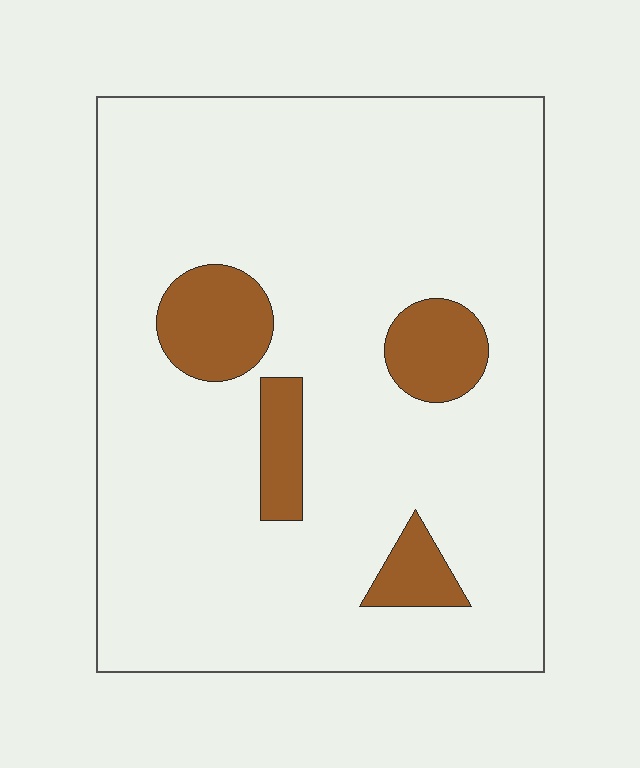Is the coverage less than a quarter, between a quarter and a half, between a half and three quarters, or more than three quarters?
Less than a quarter.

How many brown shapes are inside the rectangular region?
4.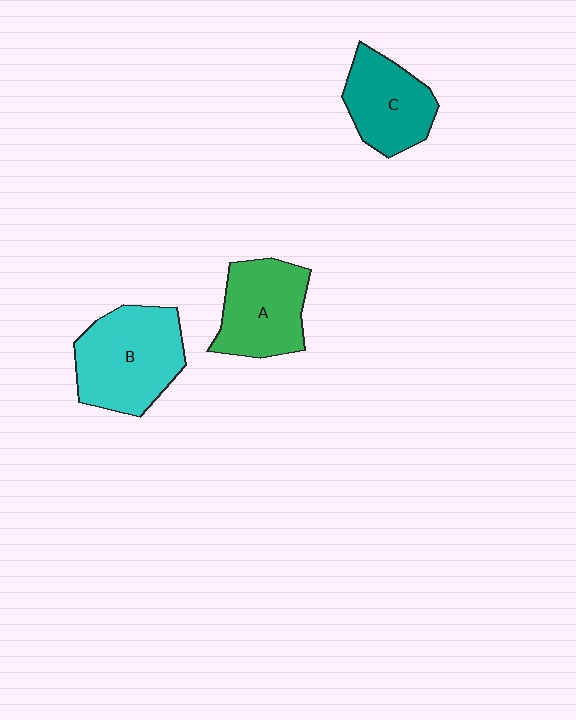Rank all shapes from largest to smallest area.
From largest to smallest: B (cyan), A (green), C (teal).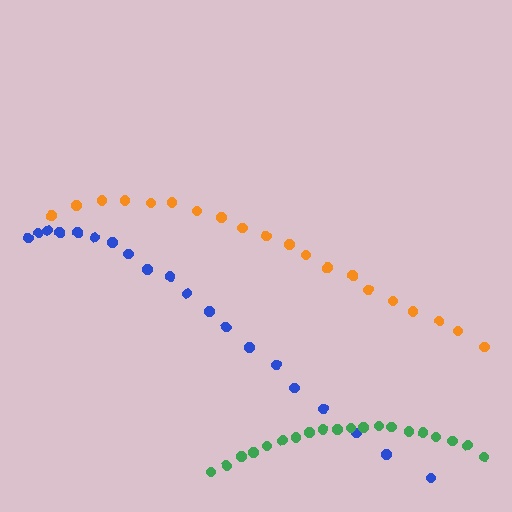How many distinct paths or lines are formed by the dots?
There are 3 distinct paths.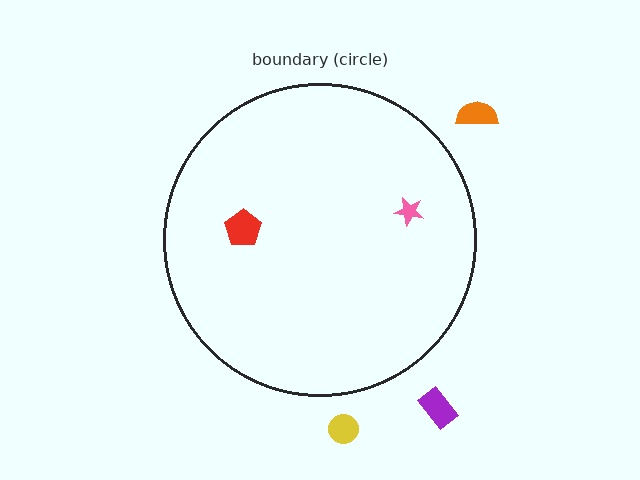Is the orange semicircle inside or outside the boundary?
Outside.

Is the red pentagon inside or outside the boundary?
Inside.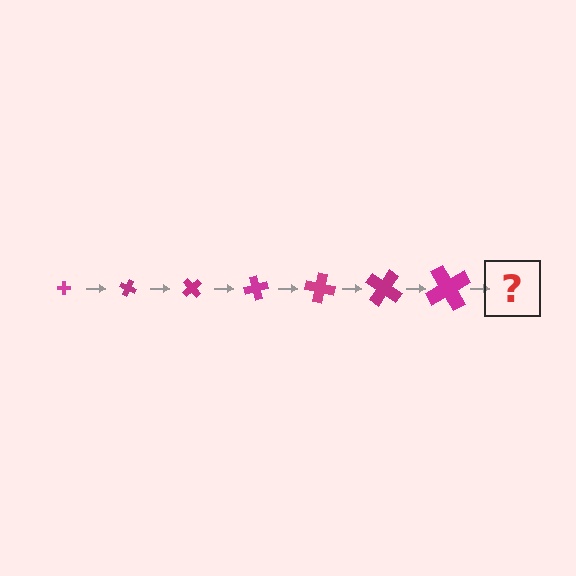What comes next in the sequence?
The next element should be a cross, larger than the previous one and rotated 175 degrees from the start.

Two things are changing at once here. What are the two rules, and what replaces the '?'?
The two rules are that the cross grows larger each step and it rotates 25 degrees each step. The '?' should be a cross, larger than the previous one and rotated 175 degrees from the start.